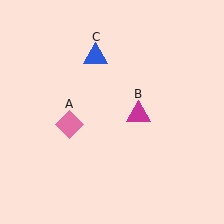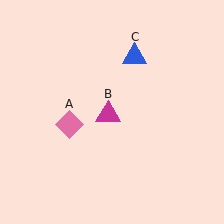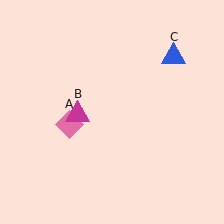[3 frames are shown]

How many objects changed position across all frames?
2 objects changed position: magenta triangle (object B), blue triangle (object C).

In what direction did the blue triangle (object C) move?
The blue triangle (object C) moved right.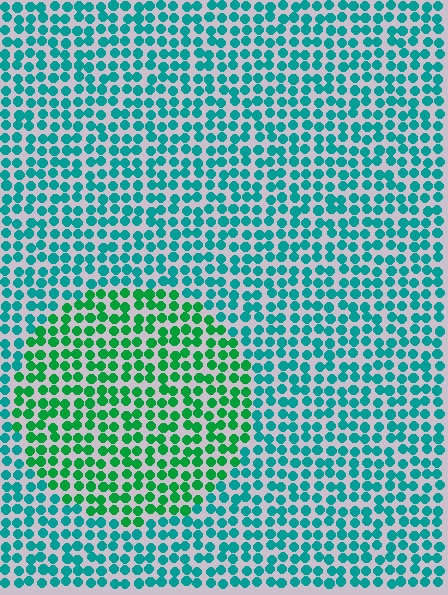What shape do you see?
I see a circle.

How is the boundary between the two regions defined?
The boundary is defined purely by a slight shift in hue (about 37 degrees). Spacing, size, and orientation are identical on both sides.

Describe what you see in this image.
The image is filled with small teal elements in a uniform arrangement. A circle-shaped region is visible where the elements are tinted to a slightly different hue, forming a subtle color boundary.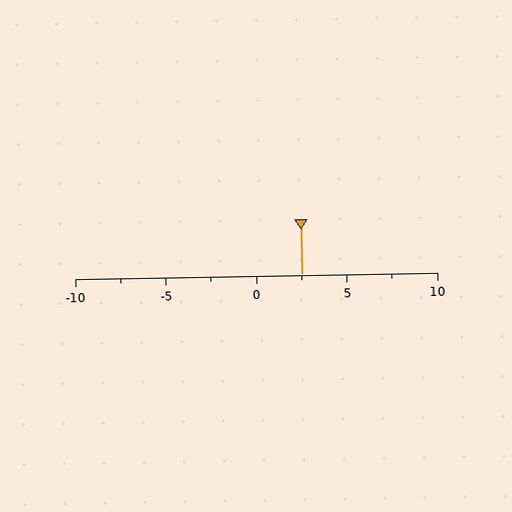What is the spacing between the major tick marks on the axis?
The major ticks are spaced 5 apart.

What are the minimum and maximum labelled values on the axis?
The axis runs from -10 to 10.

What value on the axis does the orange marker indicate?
The marker indicates approximately 2.5.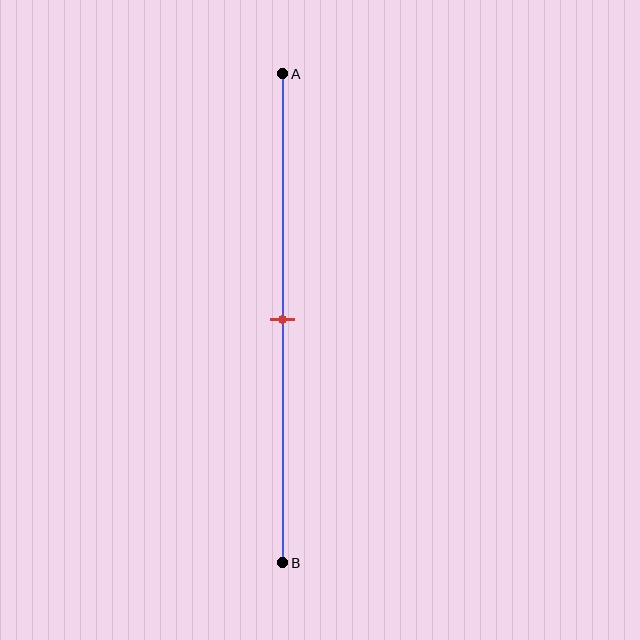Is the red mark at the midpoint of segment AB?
Yes, the mark is approximately at the midpoint.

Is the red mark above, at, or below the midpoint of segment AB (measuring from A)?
The red mark is approximately at the midpoint of segment AB.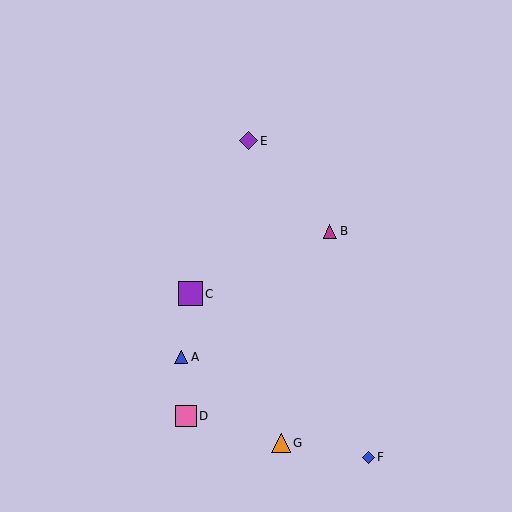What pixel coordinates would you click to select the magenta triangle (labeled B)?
Click at (330, 231) to select the magenta triangle B.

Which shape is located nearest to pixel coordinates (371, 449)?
The blue diamond (labeled F) at (368, 457) is nearest to that location.